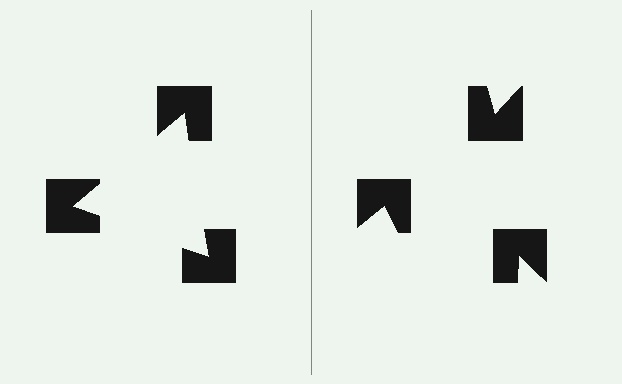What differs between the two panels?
The notched squares are positioned identically on both sides; only the wedge orientations differ. On the left they align to a triangle; on the right they are misaligned.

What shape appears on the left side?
An illusory triangle.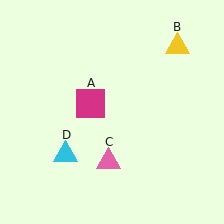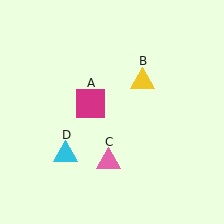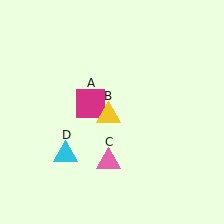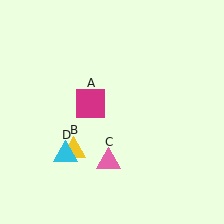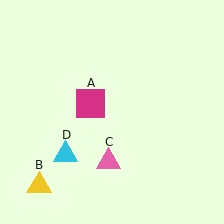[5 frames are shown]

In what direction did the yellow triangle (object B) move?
The yellow triangle (object B) moved down and to the left.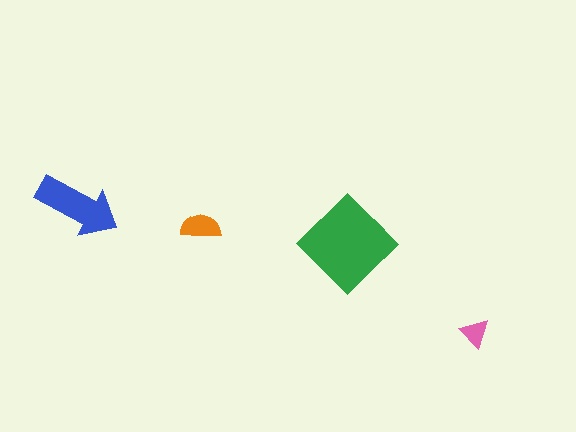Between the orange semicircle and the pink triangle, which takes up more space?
The orange semicircle.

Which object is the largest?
The green diamond.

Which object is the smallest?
The pink triangle.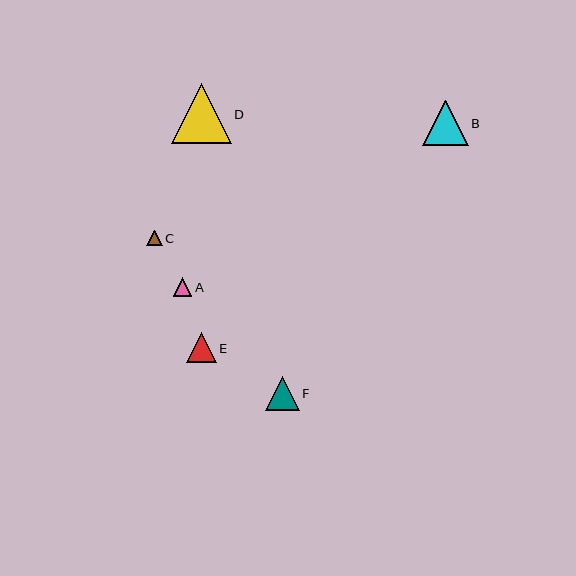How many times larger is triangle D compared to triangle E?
Triangle D is approximately 2.0 times the size of triangle E.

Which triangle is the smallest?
Triangle C is the smallest with a size of approximately 16 pixels.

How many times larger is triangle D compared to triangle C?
Triangle D is approximately 3.8 times the size of triangle C.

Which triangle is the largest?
Triangle D is the largest with a size of approximately 59 pixels.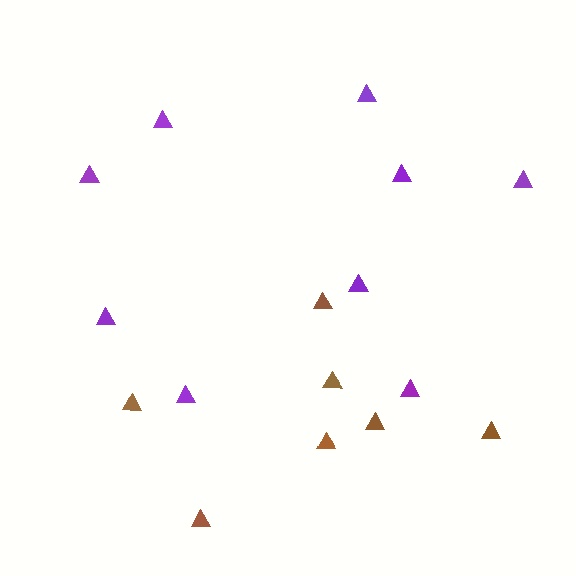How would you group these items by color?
There are 2 groups: one group of purple triangles (9) and one group of brown triangles (7).